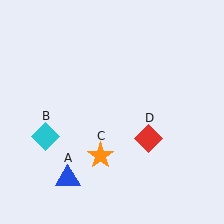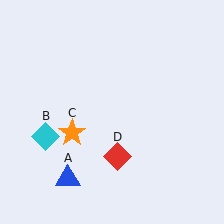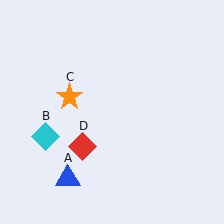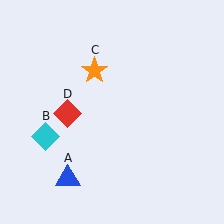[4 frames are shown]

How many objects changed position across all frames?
2 objects changed position: orange star (object C), red diamond (object D).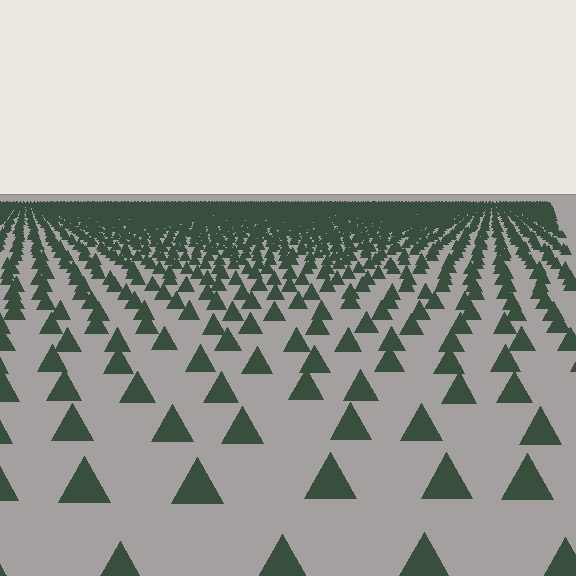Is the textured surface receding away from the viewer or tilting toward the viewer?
The surface is receding away from the viewer. Texture elements get smaller and denser toward the top.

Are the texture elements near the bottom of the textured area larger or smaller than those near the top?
Larger. Near the bottom, elements are closer to the viewer and appear at a bigger on-screen size.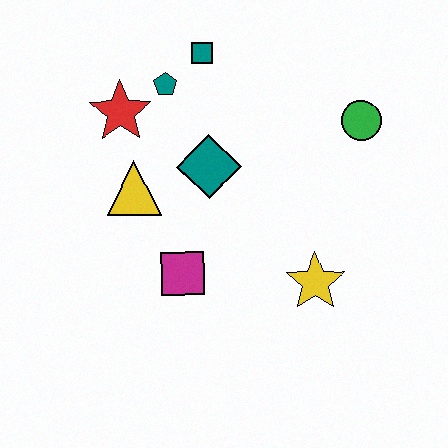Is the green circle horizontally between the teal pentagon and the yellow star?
No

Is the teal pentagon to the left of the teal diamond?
Yes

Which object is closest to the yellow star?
The magenta square is closest to the yellow star.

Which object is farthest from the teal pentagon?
The yellow star is farthest from the teal pentagon.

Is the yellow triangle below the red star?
Yes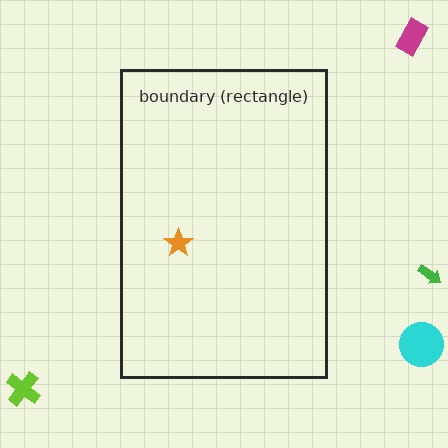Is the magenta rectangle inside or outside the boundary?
Outside.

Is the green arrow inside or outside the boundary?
Outside.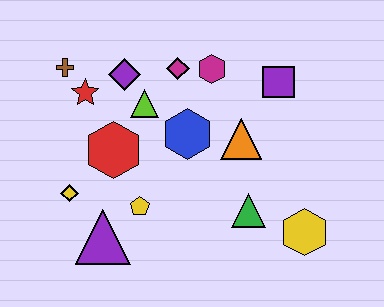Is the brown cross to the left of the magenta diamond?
Yes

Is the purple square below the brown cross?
Yes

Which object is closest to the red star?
The brown cross is closest to the red star.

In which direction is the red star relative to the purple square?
The red star is to the left of the purple square.